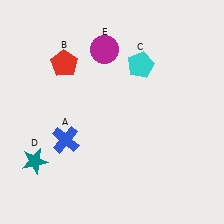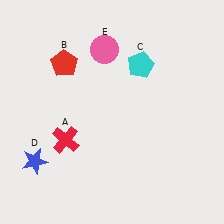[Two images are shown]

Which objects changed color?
A changed from blue to red. D changed from teal to blue. E changed from magenta to pink.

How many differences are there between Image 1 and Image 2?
There are 3 differences between the two images.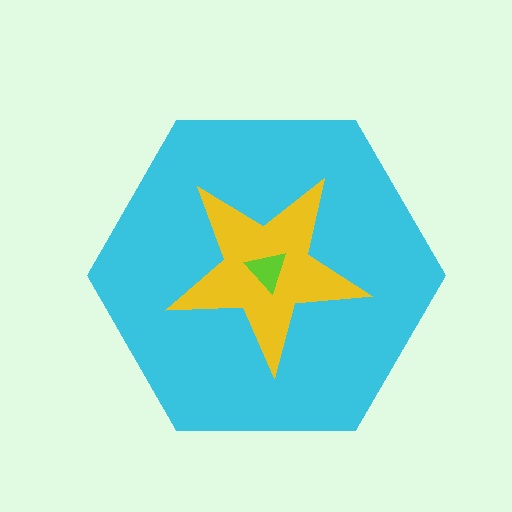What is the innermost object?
The lime triangle.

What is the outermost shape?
The cyan hexagon.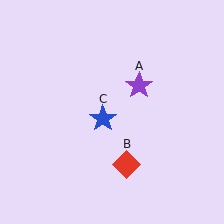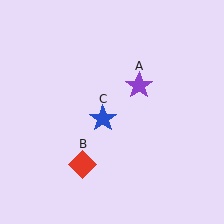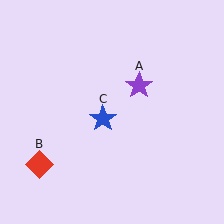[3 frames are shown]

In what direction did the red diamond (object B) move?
The red diamond (object B) moved left.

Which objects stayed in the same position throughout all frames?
Purple star (object A) and blue star (object C) remained stationary.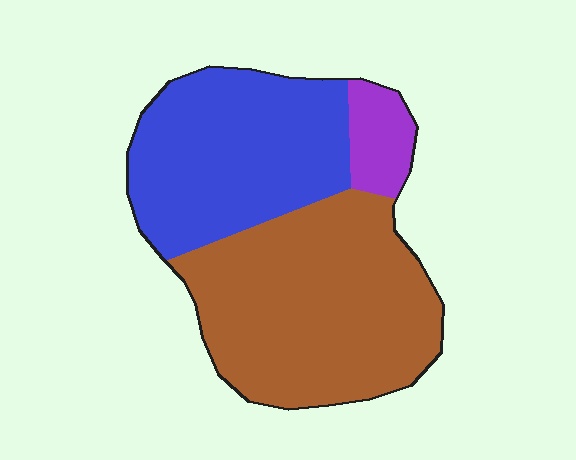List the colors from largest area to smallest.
From largest to smallest: brown, blue, purple.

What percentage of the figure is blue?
Blue takes up about two fifths (2/5) of the figure.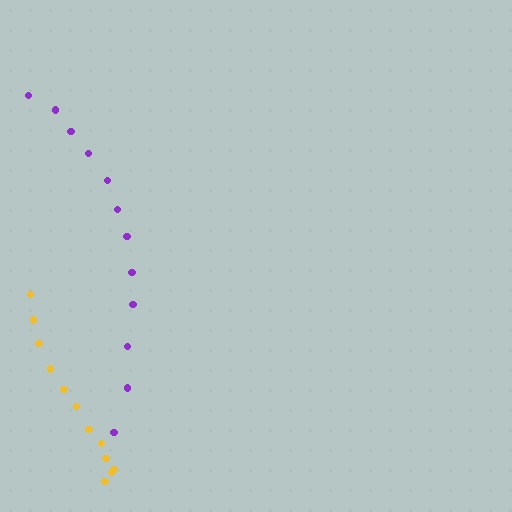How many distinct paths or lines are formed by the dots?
There are 2 distinct paths.